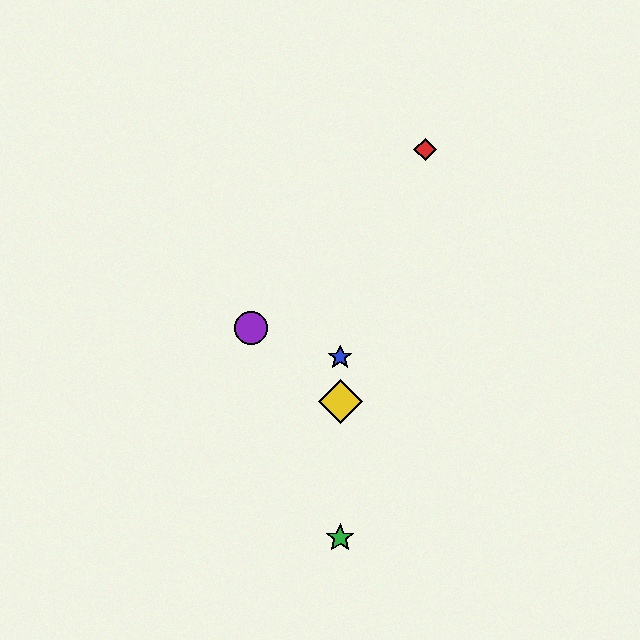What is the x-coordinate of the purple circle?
The purple circle is at x≈251.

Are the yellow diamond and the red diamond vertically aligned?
No, the yellow diamond is at x≈340 and the red diamond is at x≈425.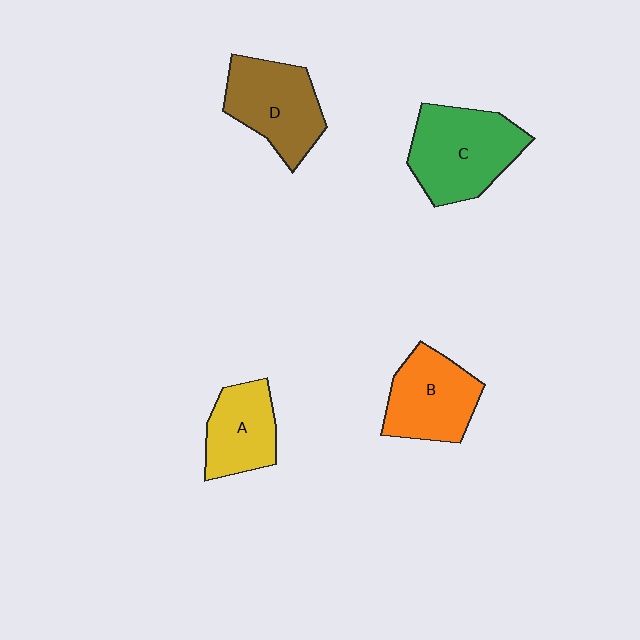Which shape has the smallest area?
Shape A (yellow).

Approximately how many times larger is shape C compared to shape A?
Approximately 1.5 times.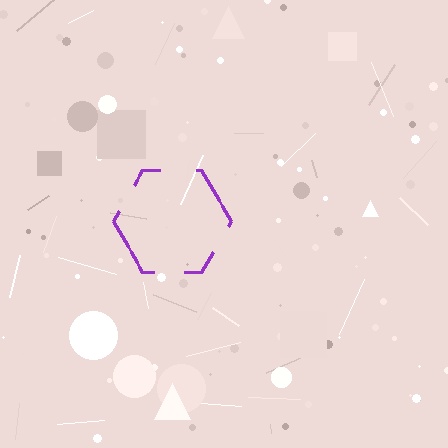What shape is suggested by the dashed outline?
The dashed outline suggests a hexagon.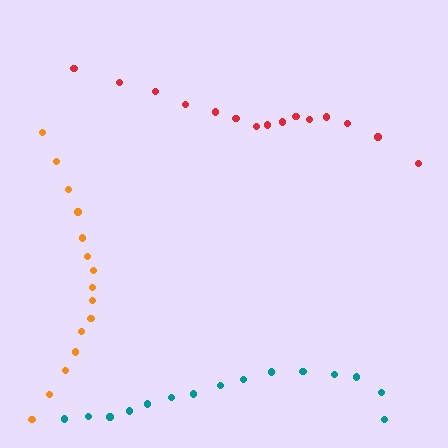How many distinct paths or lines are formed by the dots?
There are 3 distinct paths.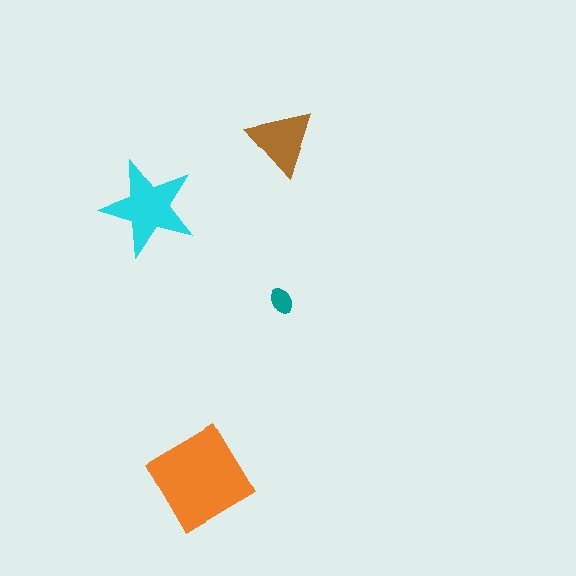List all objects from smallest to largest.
The teal ellipse, the brown triangle, the cyan star, the orange diamond.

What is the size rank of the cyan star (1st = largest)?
2nd.